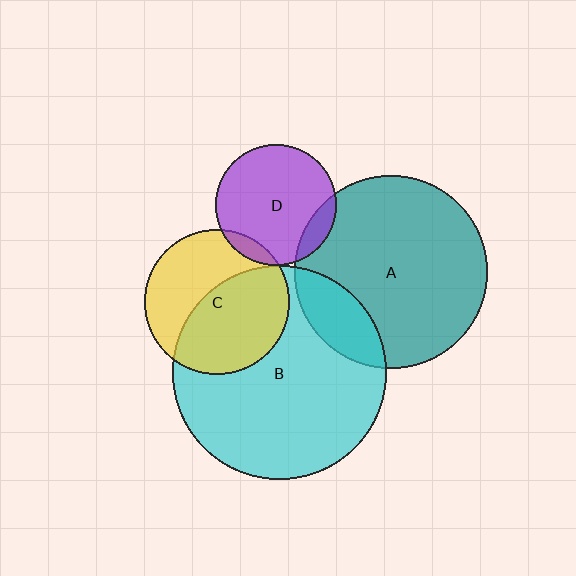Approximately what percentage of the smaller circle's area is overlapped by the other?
Approximately 10%.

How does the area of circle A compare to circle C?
Approximately 1.8 times.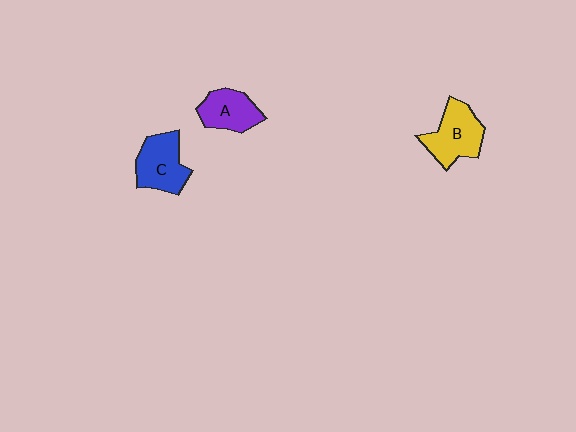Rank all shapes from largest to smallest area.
From largest to smallest: B (yellow), C (blue), A (purple).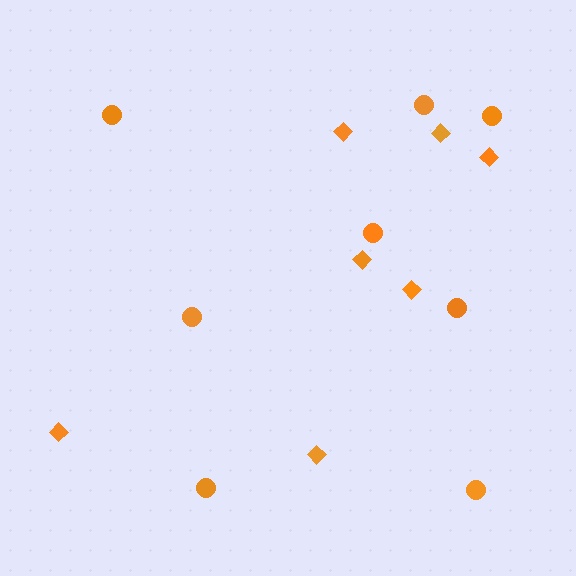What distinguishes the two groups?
There are 2 groups: one group of diamonds (7) and one group of circles (8).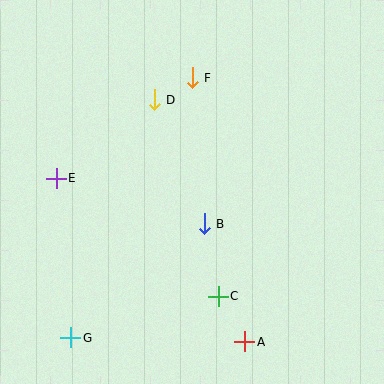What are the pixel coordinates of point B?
Point B is at (204, 224).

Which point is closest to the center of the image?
Point B at (204, 224) is closest to the center.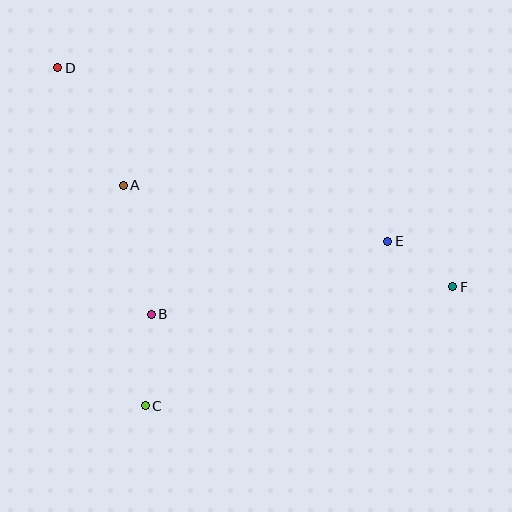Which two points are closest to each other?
Points E and F are closest to each other.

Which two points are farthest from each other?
Points D and F are farthest from each other.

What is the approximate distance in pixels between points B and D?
The distance between B and D is approximately 264 pixels.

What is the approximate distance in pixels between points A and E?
The distance between A and E is approximately 270 pixels.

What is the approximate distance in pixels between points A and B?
The distance between A and B is approximately 132 pixels.